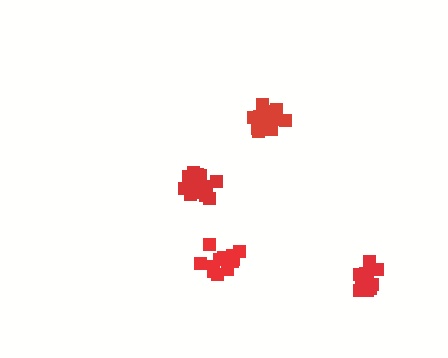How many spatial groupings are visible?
There are 4 spatial groupings.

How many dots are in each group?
Group 1: 18 dots, Group 2: 18 dots, Group 3: 15 dots, Group 4: 13 dots (64 total).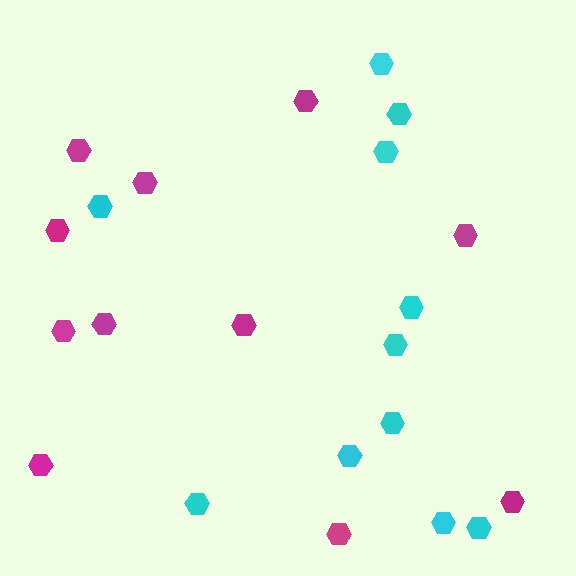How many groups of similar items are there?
There are 2 groups: one group of cyan hexagons (11) and one group of magenta hexagons (11).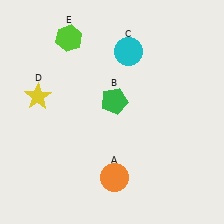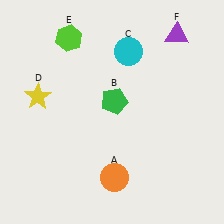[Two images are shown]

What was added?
A purple triangle (F) was added in Image 2.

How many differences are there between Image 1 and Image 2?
There is 1 difference between the two images.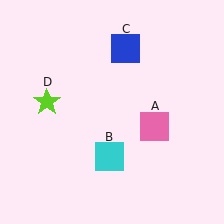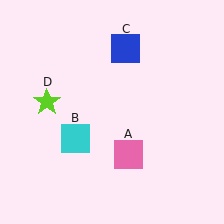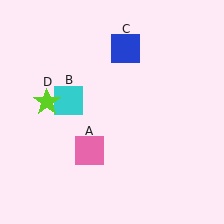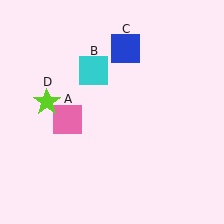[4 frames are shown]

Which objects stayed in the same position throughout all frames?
Blue square (object C) and lime star (object D) remained stationary.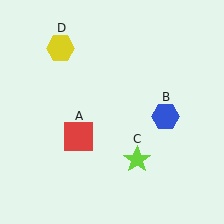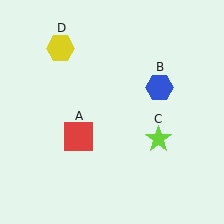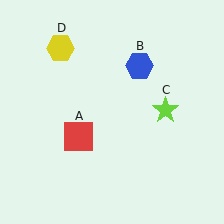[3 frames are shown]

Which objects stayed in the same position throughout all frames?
Red square (object A) and yellow hexagon (object D) remained stationary.